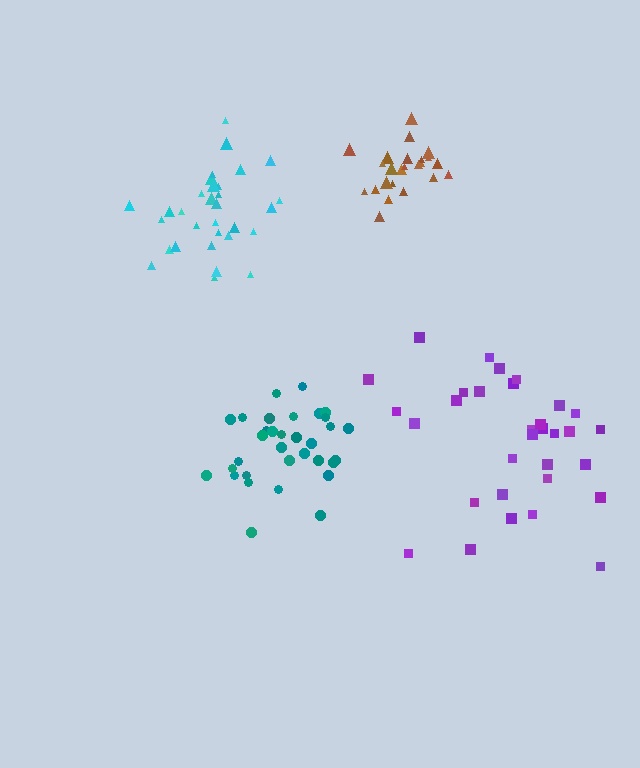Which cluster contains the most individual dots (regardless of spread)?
Teal (33).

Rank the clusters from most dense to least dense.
brown, cyan, teal, purple.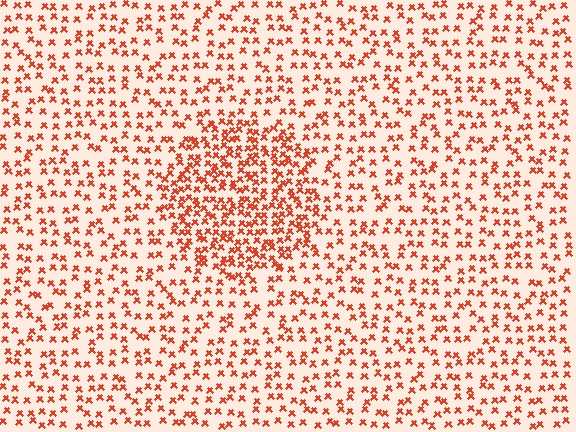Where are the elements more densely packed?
The elements are more densely packed inside the circle boundary.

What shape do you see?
I see a circle.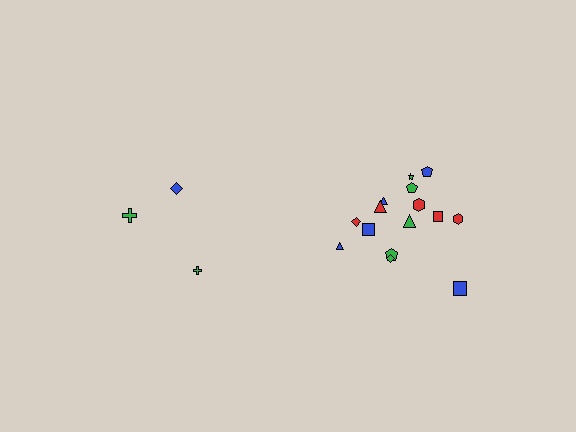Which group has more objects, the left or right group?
The right group.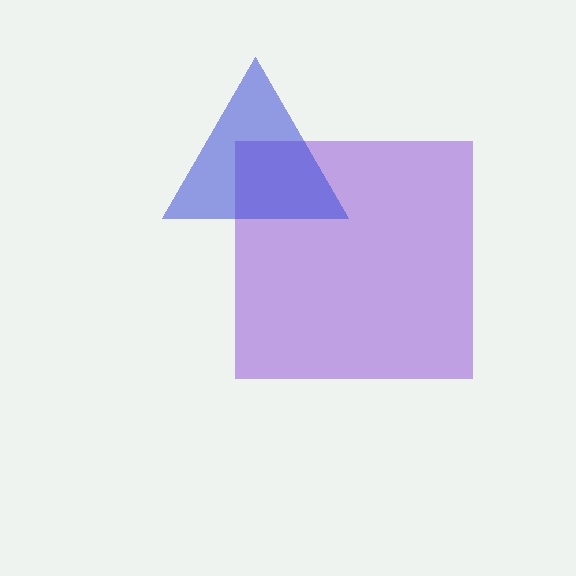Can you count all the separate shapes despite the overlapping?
Yes, there are 2 separate shapes.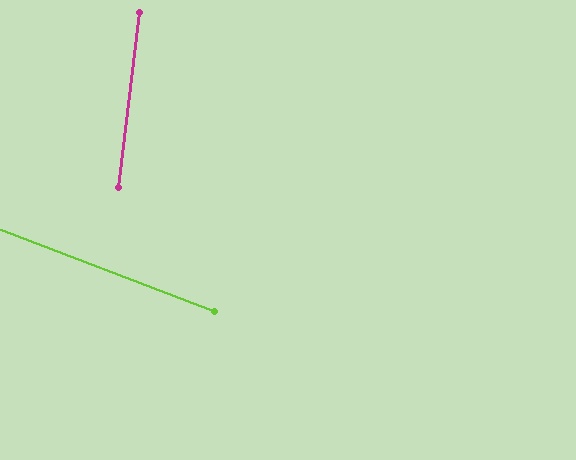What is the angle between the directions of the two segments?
Approximately 76 degrees.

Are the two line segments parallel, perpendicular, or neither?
Neither parallel nor perpendicular — they differ by about 76°.